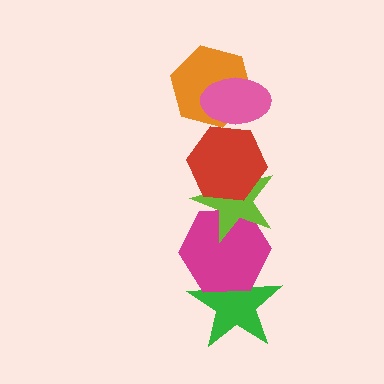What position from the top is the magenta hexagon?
The magenta hexagon is 5th from the top.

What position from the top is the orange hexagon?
The orange hexagon is 2nd from the top.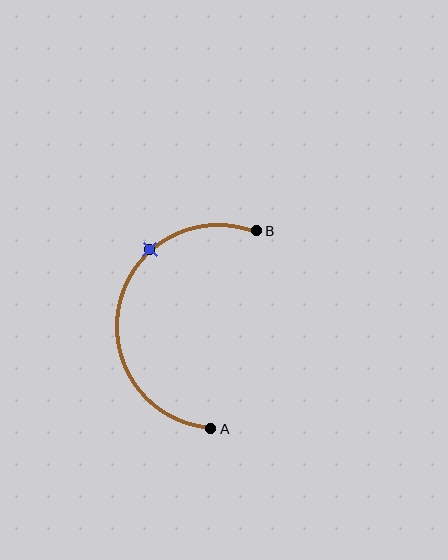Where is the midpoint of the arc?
The arc midpoint is the point on the curve farthest from the straight line joining A and B. It sits to the left of that line.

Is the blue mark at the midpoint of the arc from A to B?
No. The blue mark lies on the arc but is closer to endpoint B. The arc midpoint would be at the point on the curve equidistant along the arc from both A and B.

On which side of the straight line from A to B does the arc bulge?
The arc bulges to the left of the straight line connecting A and B.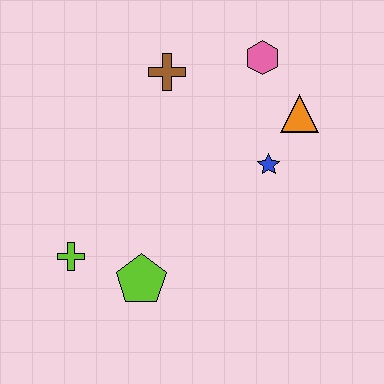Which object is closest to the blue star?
The orange triangle is closest to the blue star.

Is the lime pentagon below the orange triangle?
Yes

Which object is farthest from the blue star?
The lime cross is farthest from the blue star.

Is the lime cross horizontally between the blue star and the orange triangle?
No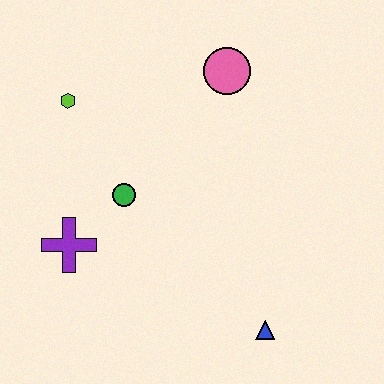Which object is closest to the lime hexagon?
The green circle is closest to the lime hexagon.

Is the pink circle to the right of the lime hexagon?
Yes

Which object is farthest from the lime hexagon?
The blue triangle is farthest from the lime hexagon.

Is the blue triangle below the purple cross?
Yes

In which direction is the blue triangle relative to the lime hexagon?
The blue triangle is below the lime hexagon.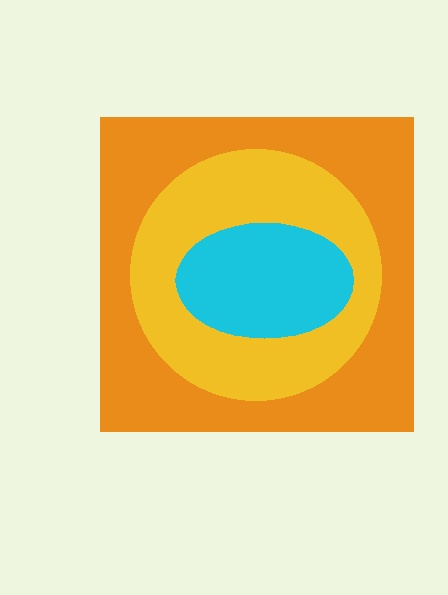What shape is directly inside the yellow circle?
The cyan ellipse.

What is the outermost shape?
The orange square.